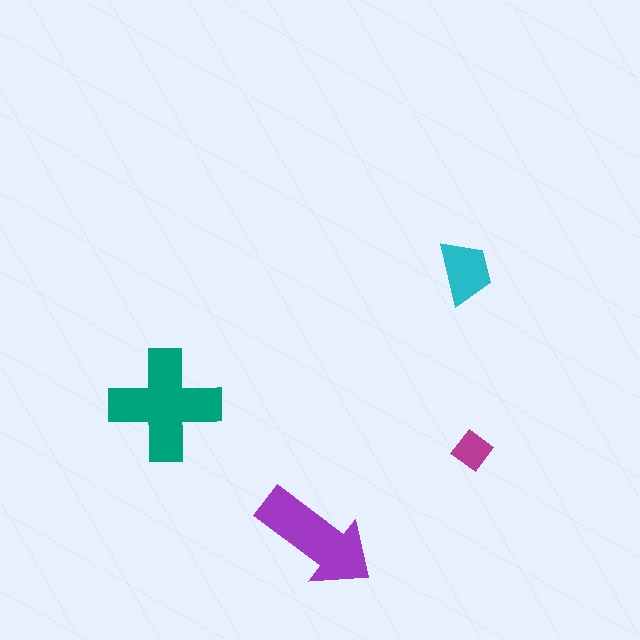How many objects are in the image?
There are 4 objects in the image.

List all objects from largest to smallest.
The teal cross, the purple arrow, the cyan trapezoid, the magenta diamond.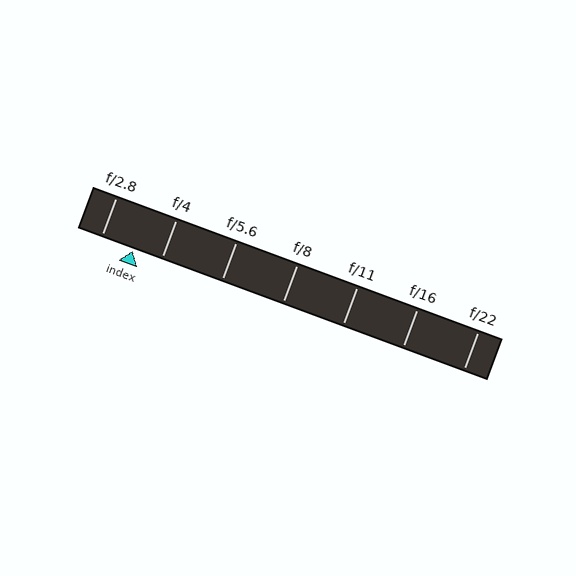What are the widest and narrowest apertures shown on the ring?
The widest aperture shown is f/2.8 and the narrowest is f/22.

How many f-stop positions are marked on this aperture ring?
There are 7 f-stop positions marked.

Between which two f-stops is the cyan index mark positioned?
The index mark is between f/2.8 and f/4.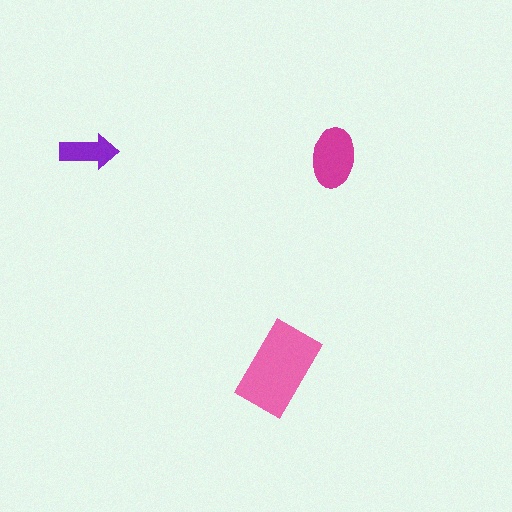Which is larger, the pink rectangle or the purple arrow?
The pink rectangle.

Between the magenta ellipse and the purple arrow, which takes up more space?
The magenta ellipse.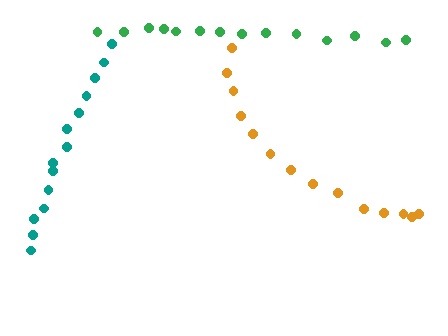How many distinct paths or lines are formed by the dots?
There are 3 distinct paths.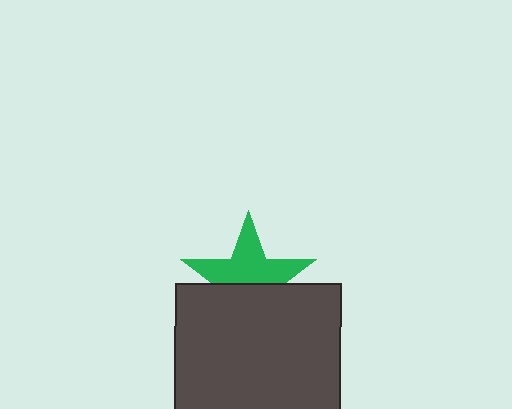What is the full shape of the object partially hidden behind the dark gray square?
The partially hidden object is a green star.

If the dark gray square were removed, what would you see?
You would see the complete green star.